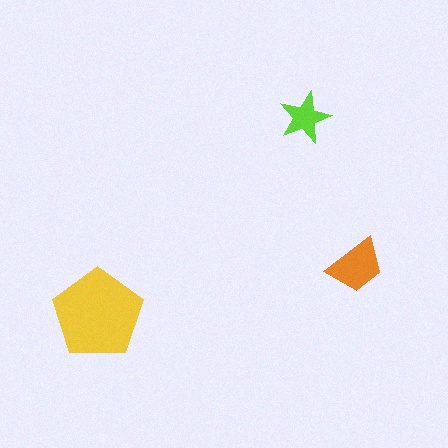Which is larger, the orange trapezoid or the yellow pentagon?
The yellow pentagon.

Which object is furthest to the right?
The orange trapezoid is rightmost.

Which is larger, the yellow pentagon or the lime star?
The yellow pentagon.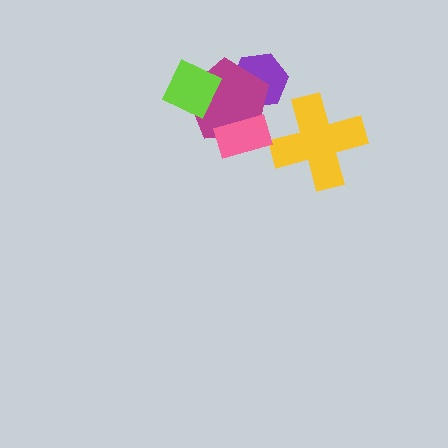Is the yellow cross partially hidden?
No, no other shape covers it.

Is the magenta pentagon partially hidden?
Yes, it is partially covered by another shape.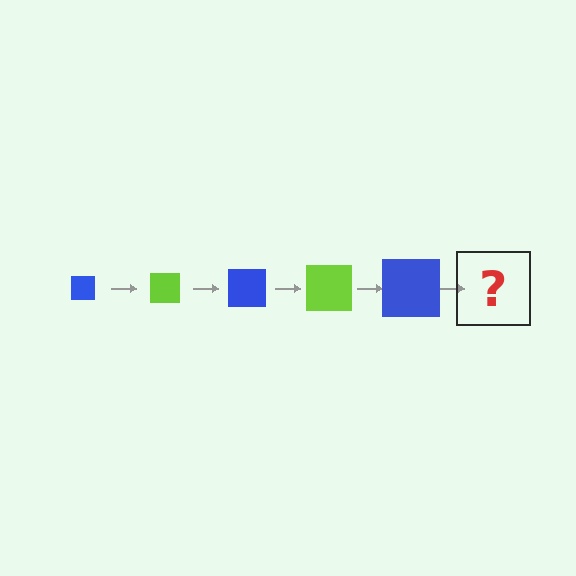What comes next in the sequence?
The next element should be a lime square, larger than the previous one.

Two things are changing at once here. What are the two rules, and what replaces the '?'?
The two rules are that the square grows larger each step and the color cycles through blue and lime. The '?' should be a lime square, larger than the previous one.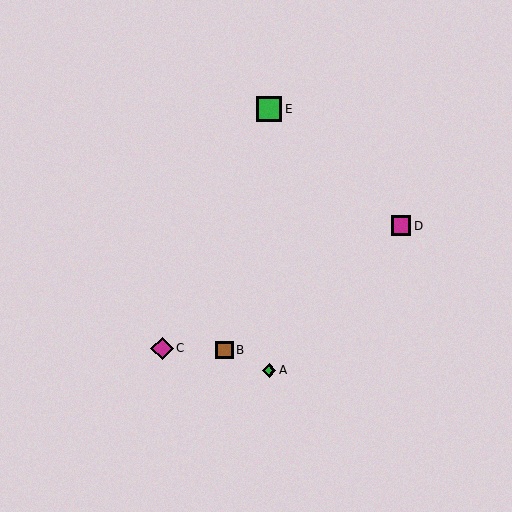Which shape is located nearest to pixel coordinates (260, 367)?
The green diamond (labeled A) at (269, 370) is nearest to that location.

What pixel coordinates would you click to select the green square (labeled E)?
Click at (269, 109) to select the green square E.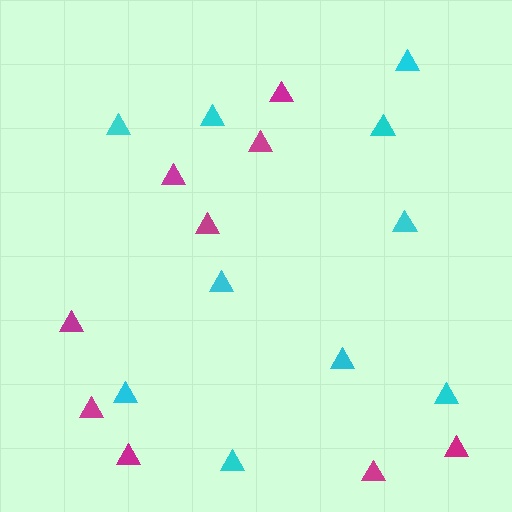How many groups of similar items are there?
There are 2 groups: one group of magenta triangles (9) and one group of cyan triangles (10).